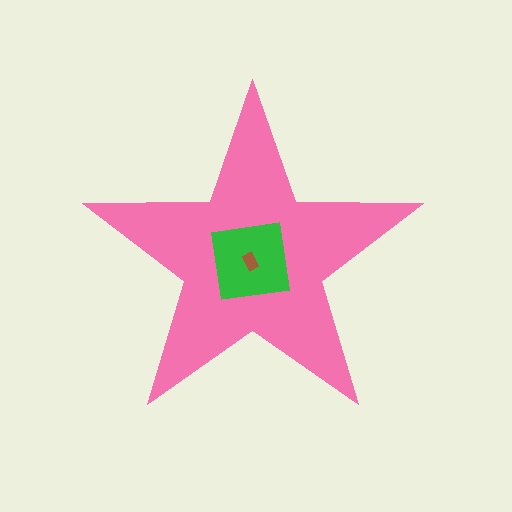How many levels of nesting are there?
3.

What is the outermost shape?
The pink star.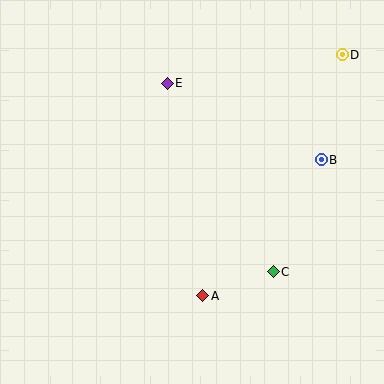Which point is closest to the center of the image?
Point A at (203, 296) is closest to the center.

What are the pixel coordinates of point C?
Point C is at (273, 272).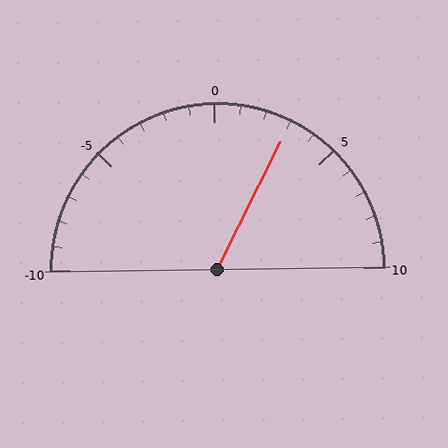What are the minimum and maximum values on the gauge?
The gauge ranges from -10 to 10.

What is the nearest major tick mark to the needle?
The nearest major tick mark is 5.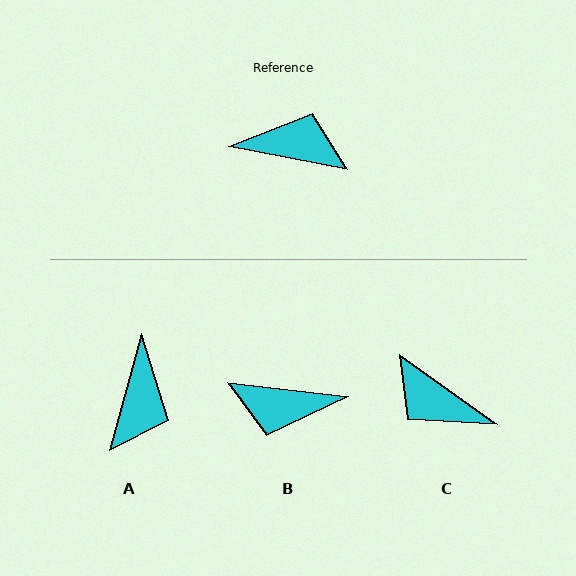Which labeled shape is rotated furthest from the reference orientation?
B, about 176 degrees away.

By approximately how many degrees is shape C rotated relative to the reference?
Approximately 155 degrees counter-clockwise.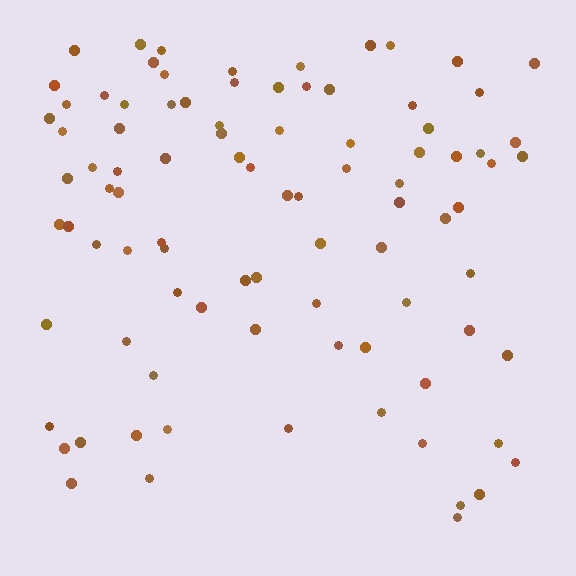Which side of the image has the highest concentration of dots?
The top.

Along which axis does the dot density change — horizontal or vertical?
Vertical.